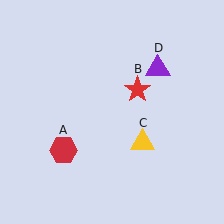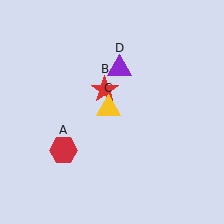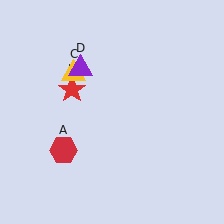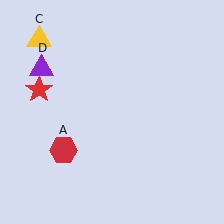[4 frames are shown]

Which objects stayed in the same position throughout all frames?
Red hexagon (object A) remained stationary.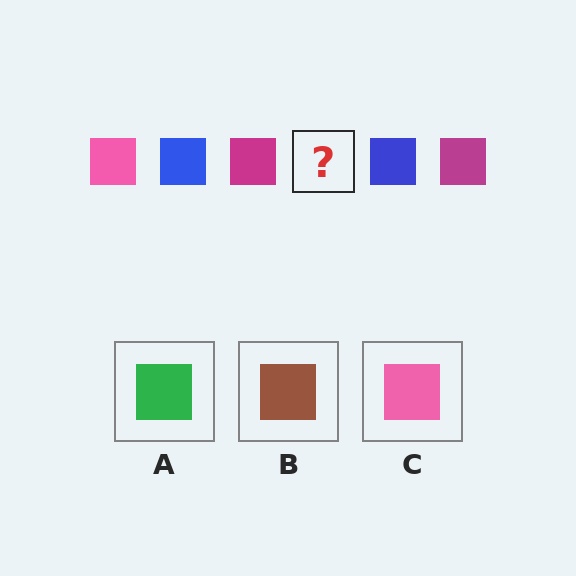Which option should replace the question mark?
Option C.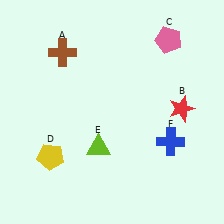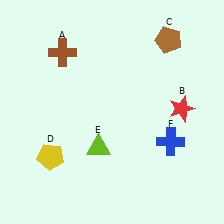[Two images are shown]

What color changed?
The pentagon (C) changed from pink in Image 1 to brown in Image 2.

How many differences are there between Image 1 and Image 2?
There is 1 difference between the two images.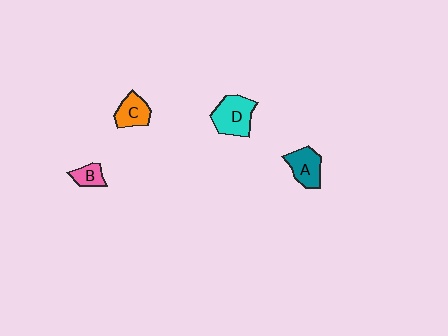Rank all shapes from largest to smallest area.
From largest to smallest: D (cyan), A (teal), C (orange), B (pink).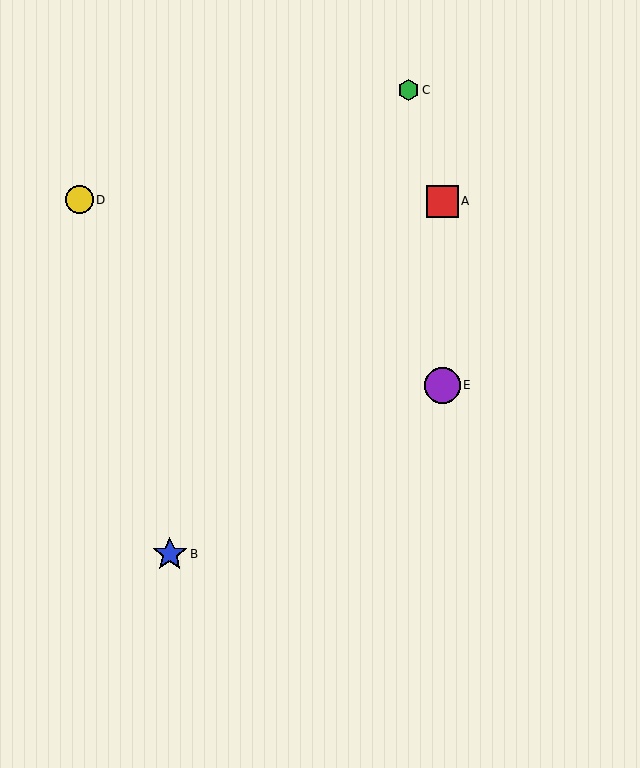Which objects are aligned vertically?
Objects A, E are aligned vertically.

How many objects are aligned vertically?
2 objects (A, E) are aligned vertically.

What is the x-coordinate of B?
Object B is at x≈170.